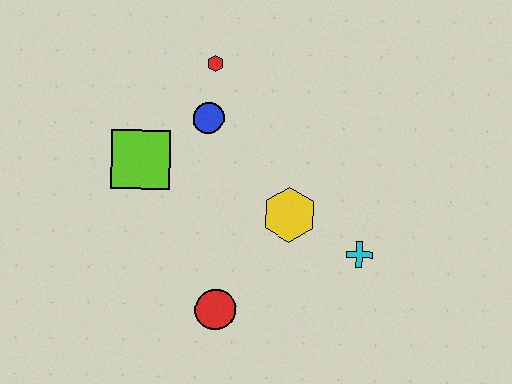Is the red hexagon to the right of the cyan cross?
No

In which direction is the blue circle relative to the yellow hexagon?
The blue circle is above the yellow hexagon.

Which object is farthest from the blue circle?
The cyan cross is farthest from the blue circle.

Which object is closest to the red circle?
The yellow hexagon is closest to the red circle.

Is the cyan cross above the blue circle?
No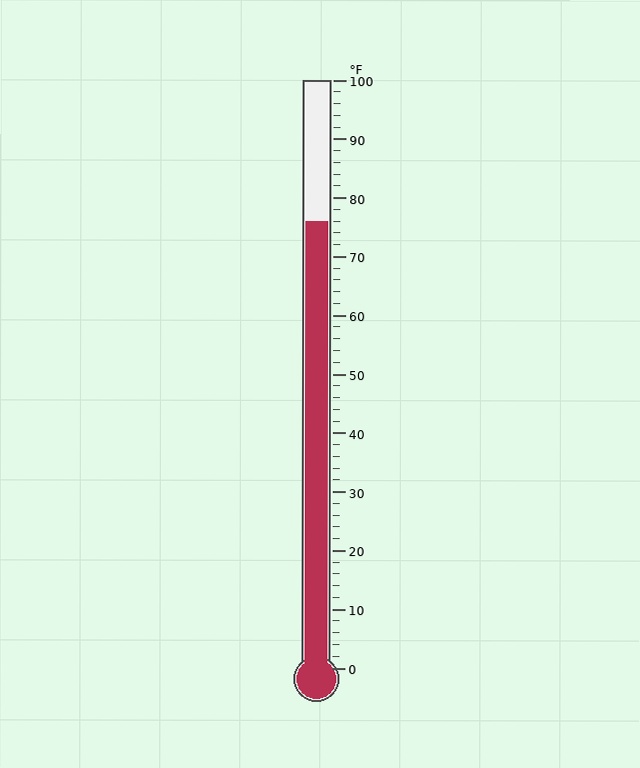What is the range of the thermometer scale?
The thermometer scale ranges from 0°F to 100°F.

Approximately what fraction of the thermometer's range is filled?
The thermometer is filled to approximately 75% of its range.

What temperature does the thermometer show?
The thermometer shows approximately 76°F.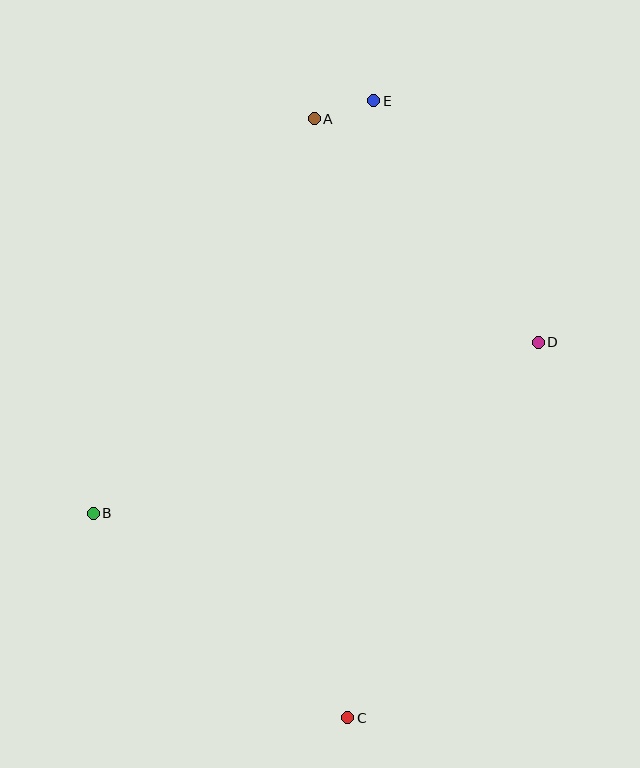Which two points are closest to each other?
Points A and E are closest to each other.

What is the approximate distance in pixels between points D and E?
The distance between D and E is approximately 293 pixels.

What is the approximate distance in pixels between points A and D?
The distance between A and D is approximately 316 pixels.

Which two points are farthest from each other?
Points C and E are farthest from each other.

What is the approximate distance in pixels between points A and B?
The distance between A and B is approximately 452 pixels.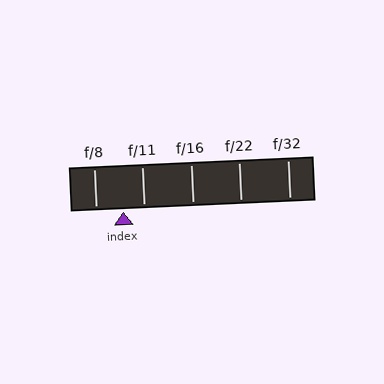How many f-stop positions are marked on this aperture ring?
There are 5 f-stop positions marked.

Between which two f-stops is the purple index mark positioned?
The index mark is between f/8 and f/11.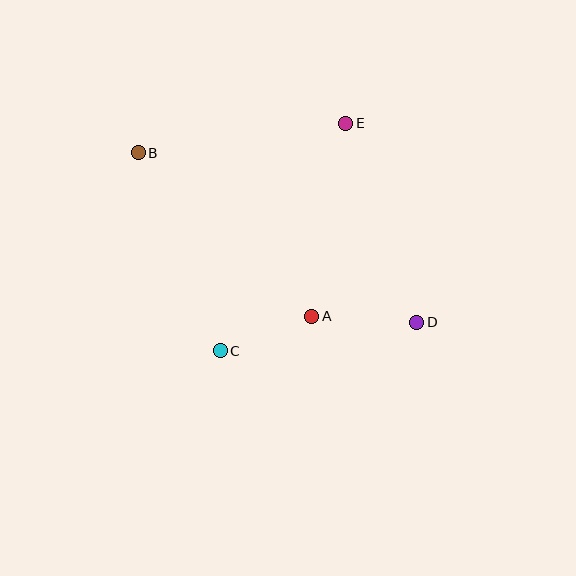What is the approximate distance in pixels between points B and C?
The distance between B and C is approximately 214 pixels.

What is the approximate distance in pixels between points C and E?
The distance between C and E is approximately 260 pixels.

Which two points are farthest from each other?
Points B and D are farthest from each other.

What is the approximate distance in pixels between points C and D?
The distance between C and D is approximately 199 pixels.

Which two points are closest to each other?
Points A and C are closest to each other.